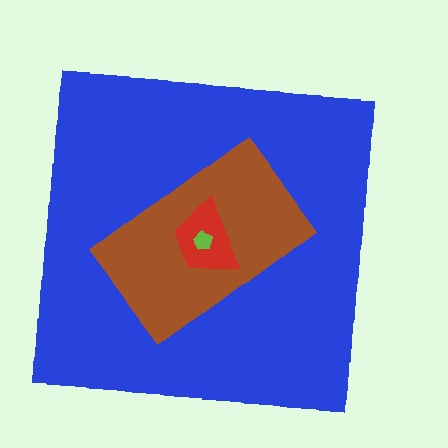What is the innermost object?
The lime pentagon.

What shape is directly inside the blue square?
The brown rectangle.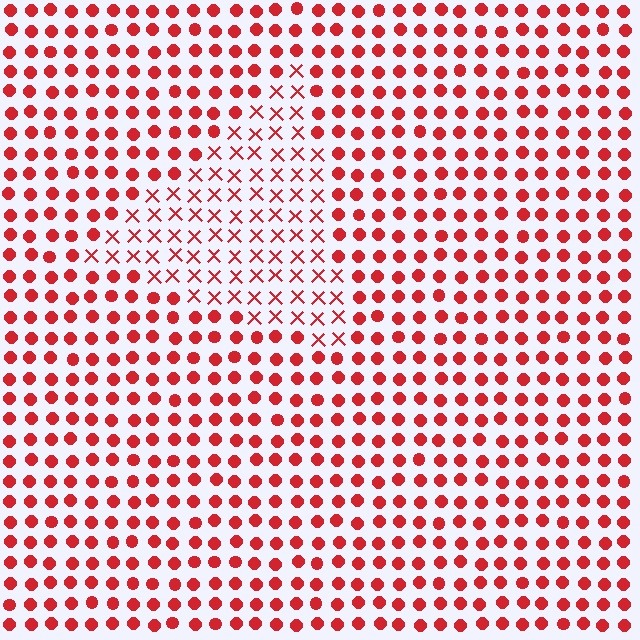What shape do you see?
I see a triangle.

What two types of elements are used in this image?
The image uses X marks inside the triangle region and circles outside it.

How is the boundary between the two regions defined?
The boundary is defined by a change in element shape: X marks inside vs. circles outside. All elements share the same color and spacing.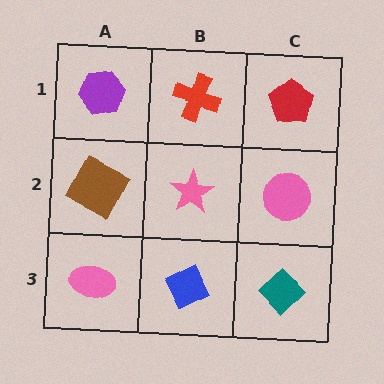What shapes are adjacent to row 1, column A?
A brown square (row 2, column A), a red cross (row 1, column B).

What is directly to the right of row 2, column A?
A pink star.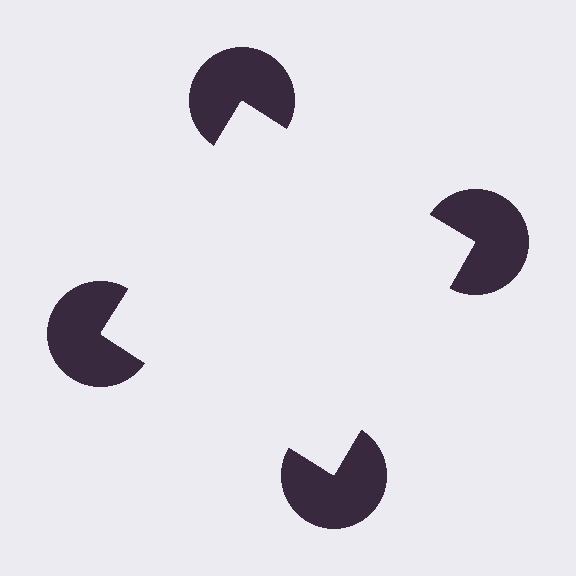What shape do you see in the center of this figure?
An illusory square — its edges are inferred from the aligned wedge cuts in the pac-man discs, not physically drawn.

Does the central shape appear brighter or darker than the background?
It typically appears slightly brighter than the background, even though no actual brightness change is drawn.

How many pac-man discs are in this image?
There are 4 — one at each vertex of the illusory square.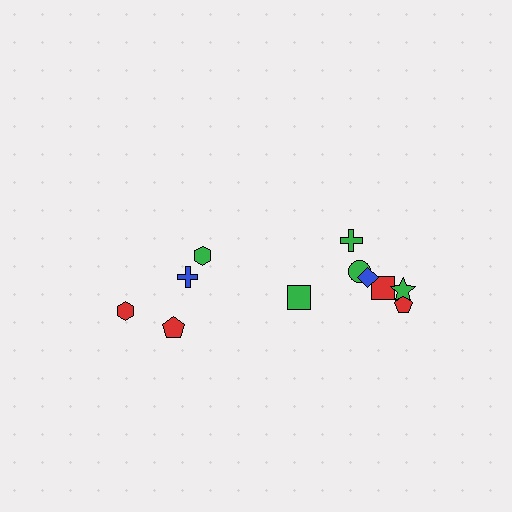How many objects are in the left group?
There are 4 objects.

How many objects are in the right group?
There are 7 objects.